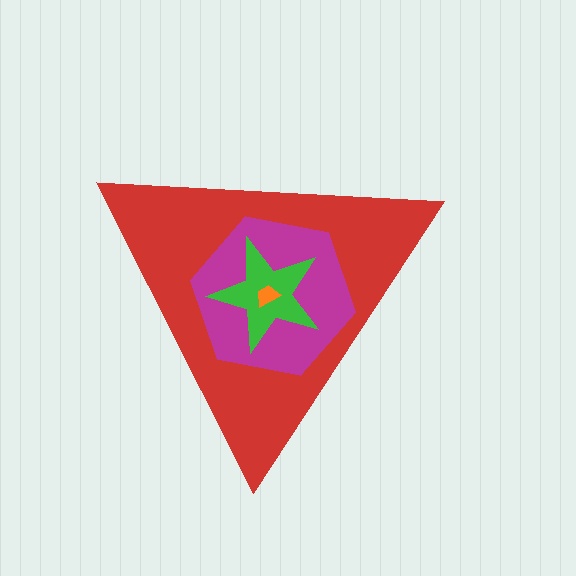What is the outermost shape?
The red triangle.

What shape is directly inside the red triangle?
The magenta hexagon.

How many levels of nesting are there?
4.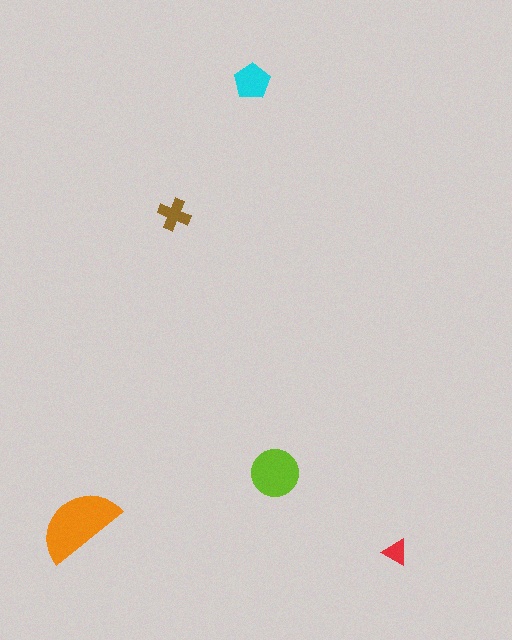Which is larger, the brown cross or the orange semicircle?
The orange semicircle.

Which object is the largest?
The orange semicircle.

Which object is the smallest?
The red triangle.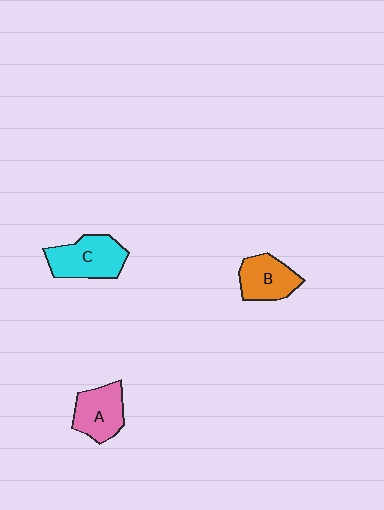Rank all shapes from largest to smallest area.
From largest to smallest: C (cyan), A (pink), B (orange).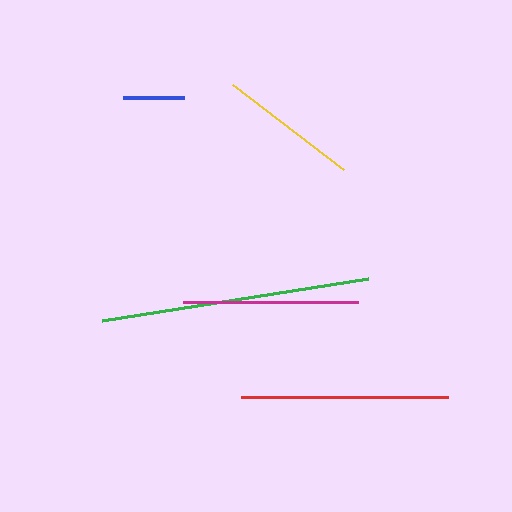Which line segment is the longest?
The green line is the longest at approximately 269 pixels.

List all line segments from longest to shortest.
From longest to shortest: green, red, magenta, yellow, blue.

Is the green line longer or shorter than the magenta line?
The green line is longer than the magenta line.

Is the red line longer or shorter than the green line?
The green line is longer than the red line.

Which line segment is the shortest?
The blue line is the shortest at approximately 61 pixels.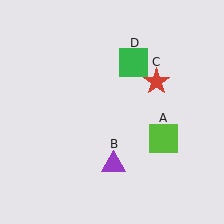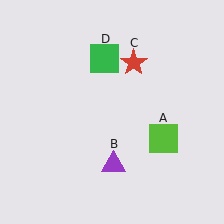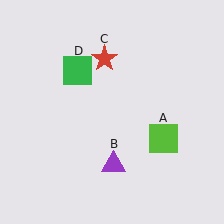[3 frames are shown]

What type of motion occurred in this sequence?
The red star (object C), green square (object D) rotated counterclockwise around the center of the scene.